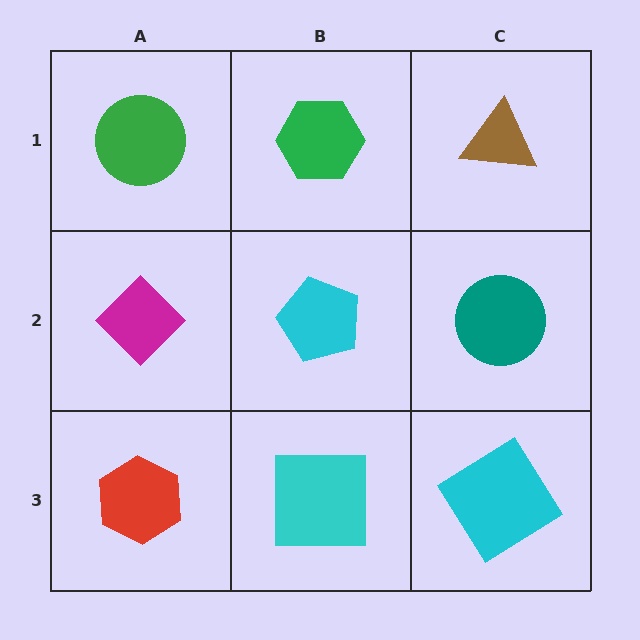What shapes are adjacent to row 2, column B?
A green hexagon (row 1, column B), a cyan square (row 3, column B), a magenta diamond (row 2, column A), a teal circle (row 2, column C).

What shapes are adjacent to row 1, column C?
A teal circle (row 2, column C), a green hexagon (row 1, column B).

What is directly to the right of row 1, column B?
A brown triangle.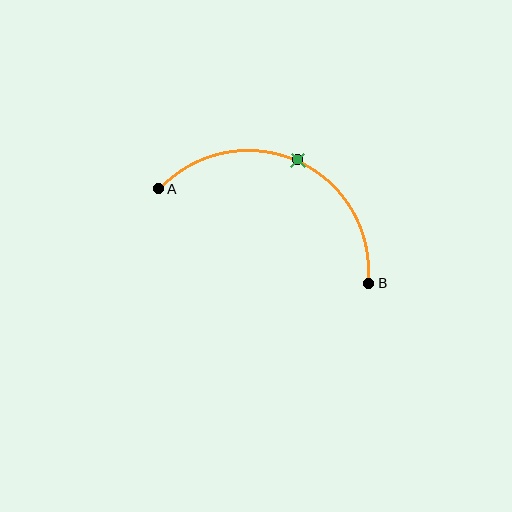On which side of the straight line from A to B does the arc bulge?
The arc bulges above the straight line connecting A and B.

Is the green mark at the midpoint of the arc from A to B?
Yes. The green mark lies on the arc at equal arc-length from both A and B — it is the arc midpoint.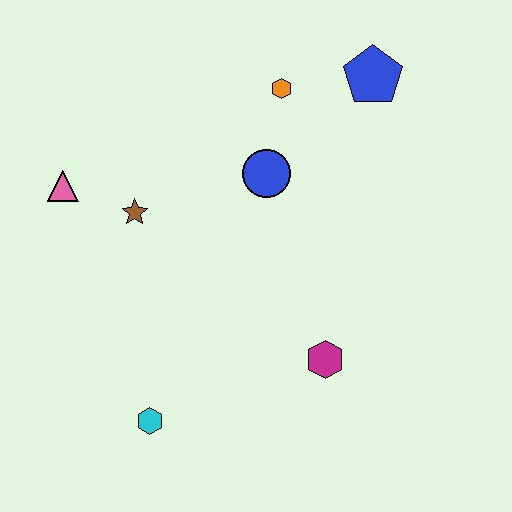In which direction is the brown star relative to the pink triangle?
The brown star is to the right of the pink triangle.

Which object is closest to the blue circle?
The orange hexagon is closest to the blue circle.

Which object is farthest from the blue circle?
The cyan hexagon is farthest from the blue circle.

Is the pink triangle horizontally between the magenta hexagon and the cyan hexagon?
No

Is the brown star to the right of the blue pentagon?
No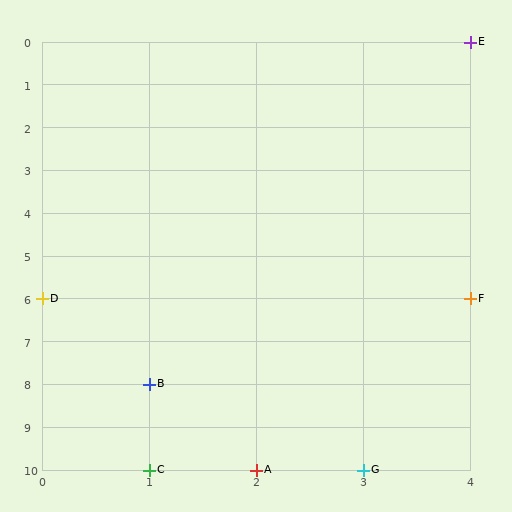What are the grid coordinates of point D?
Point D is at grid coordinates (0, 6).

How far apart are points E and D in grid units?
Points E and D are 4 columns and 6 rows apart (about 7.2 grid units diagonally).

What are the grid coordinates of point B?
Point B is at grid coordinates (1, 8).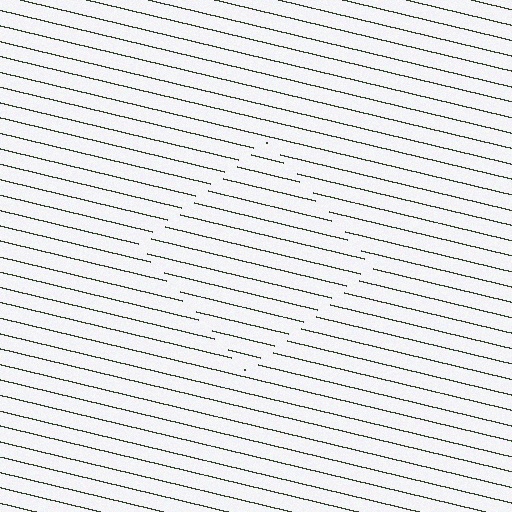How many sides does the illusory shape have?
4 sides — the line-ends trace a square.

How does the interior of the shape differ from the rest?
The interior of the shape contains the same grating, shifted by half a period — the contour is defined by the phase discontinuity where line-ends from the inner and outer gratings abut.